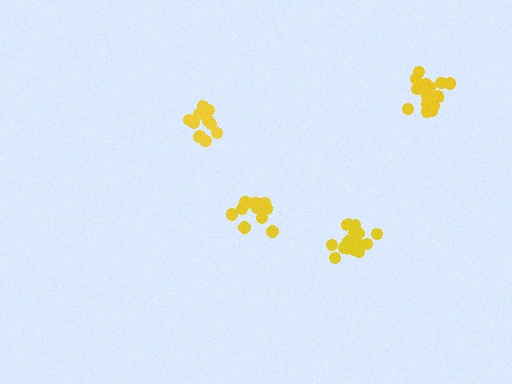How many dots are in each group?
Group 1: 16 dots, Group 2: 16 dots, Group 3: 12 dots, Group 4: 11 dots (55 total).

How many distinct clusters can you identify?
There are 4 distinct clusters.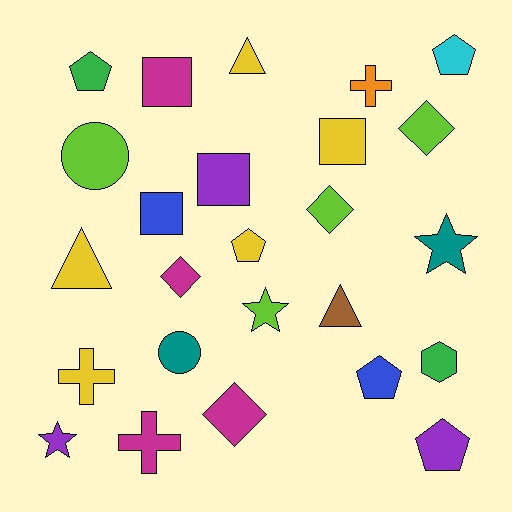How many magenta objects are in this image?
There are 4 magenta objects.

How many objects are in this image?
There are 25 objects.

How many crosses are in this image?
There are 3 crosses.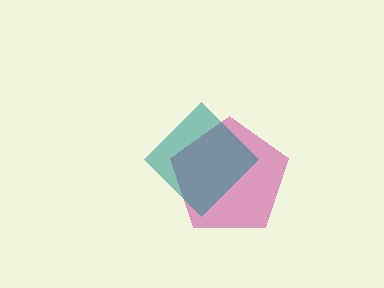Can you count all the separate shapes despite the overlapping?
Yes, there are 2 separate shapes.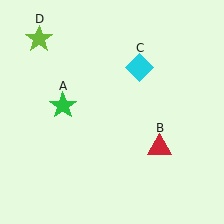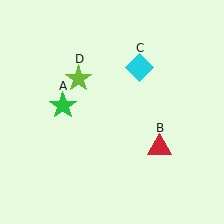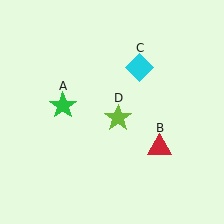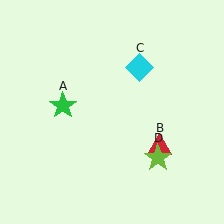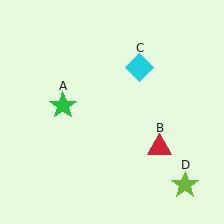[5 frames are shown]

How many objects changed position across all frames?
1 object changed position: lime star (object D).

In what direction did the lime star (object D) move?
The lime star (object D) moved down and to the right.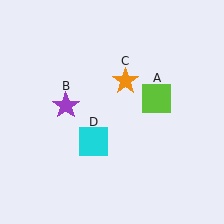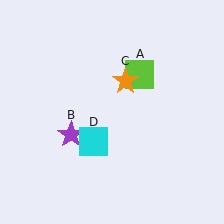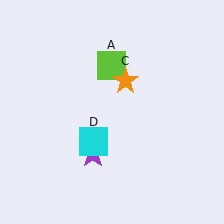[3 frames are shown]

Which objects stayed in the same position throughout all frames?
Orange star (object C) and cyan square (object D) remained stationary.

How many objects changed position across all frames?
2 objects changed position: lime square (object A), purple star (object B).